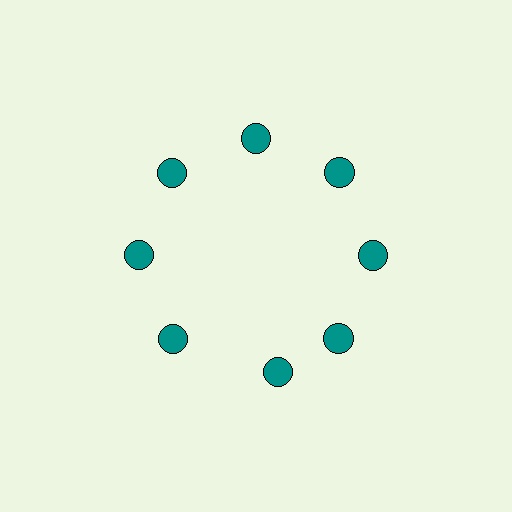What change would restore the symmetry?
The symmetry would be restored by rotating it back into even spacing with its neighbors so that all 8 circles sit at equal angles and equal distance from the center.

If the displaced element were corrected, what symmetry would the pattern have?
It would have 8-fold rotational symmetry — the pattern would map onto itself every 45 degrees.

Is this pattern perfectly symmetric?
No. The 8 teal circles are arranged in a ring, but one element near the 6 o'clock position is rotated out of alignment along the ring, breaking the 8-fold rotational symmetry.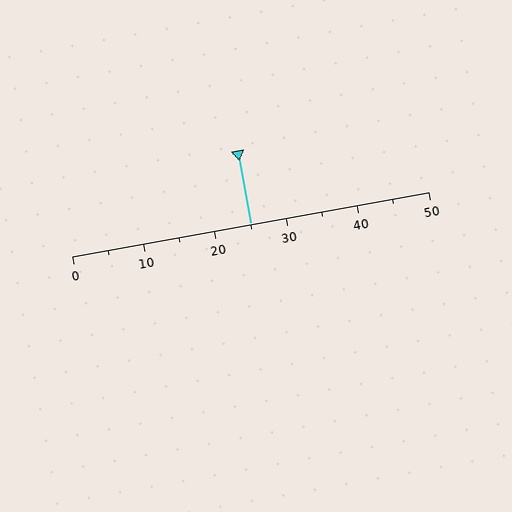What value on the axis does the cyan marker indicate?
The marker indicates approximately 25.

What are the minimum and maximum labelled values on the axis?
The axis runs from 0 to 50.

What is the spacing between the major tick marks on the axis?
The major ticks are spaced 10 apart.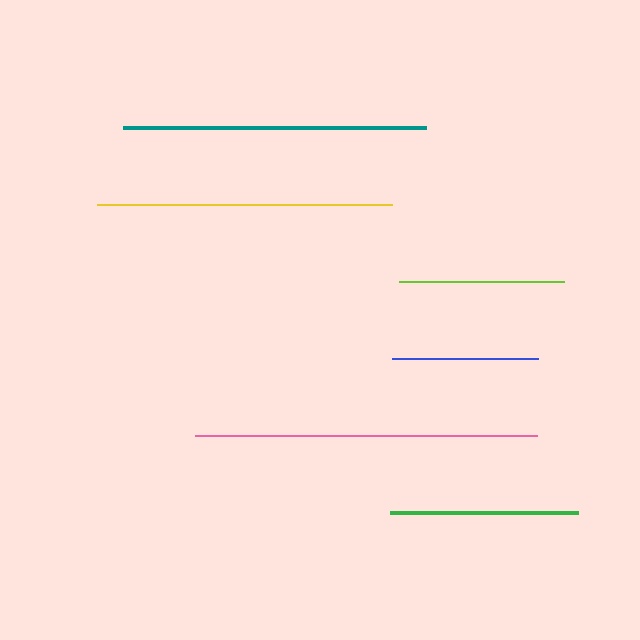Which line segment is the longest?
The pink line is the longest at approximately 342 pixels.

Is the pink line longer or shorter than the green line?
The pink line is longer than the green line.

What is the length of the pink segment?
The pink segment is approximately 342 pixels long.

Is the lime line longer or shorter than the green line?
The green line is longer than the lime line.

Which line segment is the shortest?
The blue line is the shortest at approximately 145 pixels.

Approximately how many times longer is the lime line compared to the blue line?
The lime line is approximately 1.1 times the length of the blue line.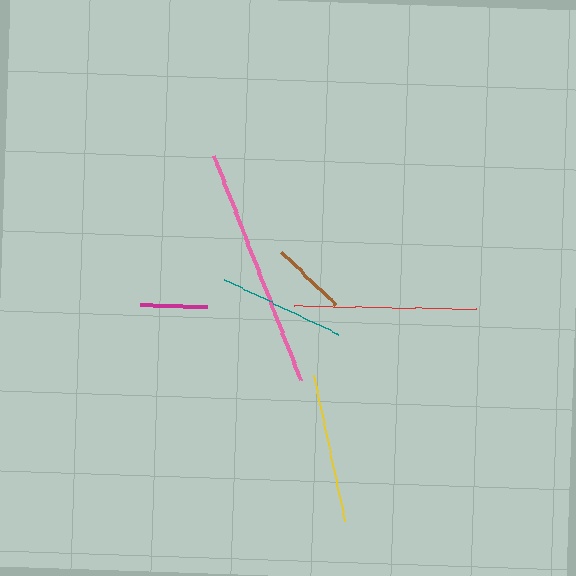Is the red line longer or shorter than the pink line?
The pink line is longer than the red line.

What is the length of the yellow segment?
The yellow segment is approximately 149 pixels long.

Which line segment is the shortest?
The magenta line is the shortest at approximately 67 pixels.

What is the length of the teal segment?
The teal segment is approximately 127 pixels long.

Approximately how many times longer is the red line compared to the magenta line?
The red line is approximately 2.7 times the length of the magenta line.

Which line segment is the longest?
The pink line is the longest at approximately 240 pixels.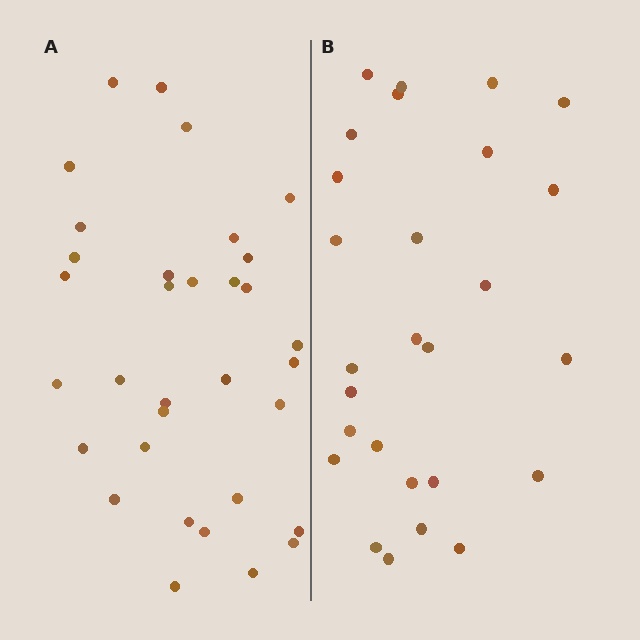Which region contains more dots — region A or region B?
Region A (the left region) has more dots.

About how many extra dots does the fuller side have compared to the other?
Region A has about 6 more dots than region B.